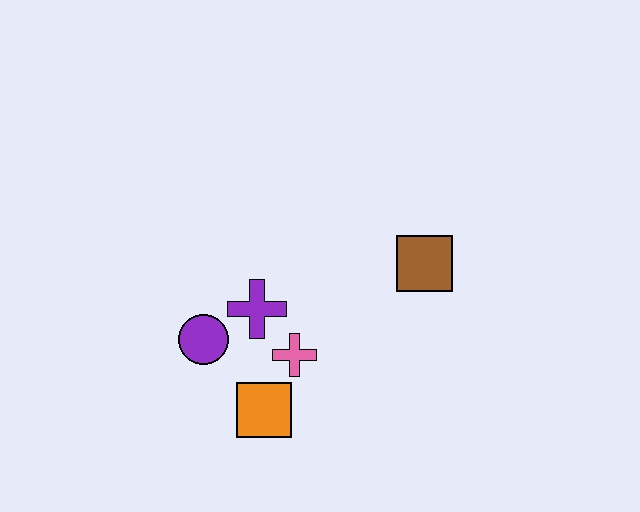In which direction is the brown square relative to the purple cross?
The brown square is to the right of the purple cross.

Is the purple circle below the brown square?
Yes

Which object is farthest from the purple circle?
The brown square is farthest from the purple circle.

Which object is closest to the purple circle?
The purple cross is closest to the purple circle.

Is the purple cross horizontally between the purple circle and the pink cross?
Yes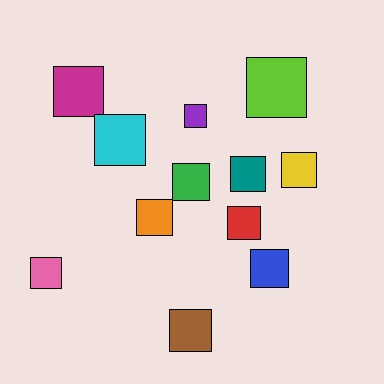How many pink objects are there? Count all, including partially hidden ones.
There is 1 pink object.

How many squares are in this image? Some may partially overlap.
There are 12 squares.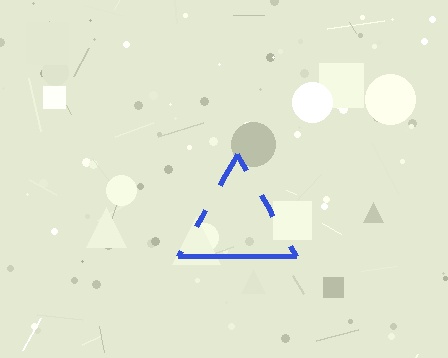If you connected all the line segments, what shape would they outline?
They would outline a triangle.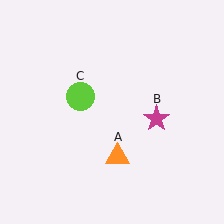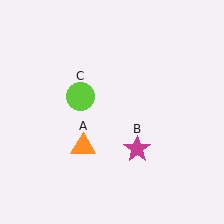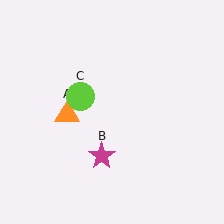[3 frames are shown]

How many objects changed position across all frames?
2 objects changed position: orange triangle (object A), magenta star (object B).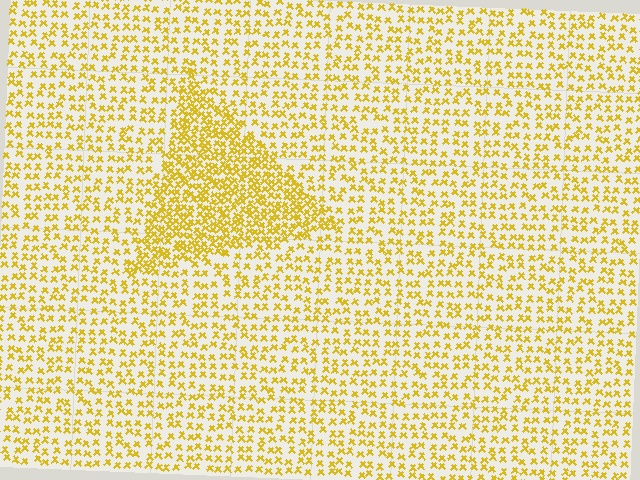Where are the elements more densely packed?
The elements are more densely packed inside the triangle boundary.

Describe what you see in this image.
The image contains small yellow elements arranged at two different densities. A triangle-shaped region is visible where the elements are more densely packed than the surrounding area.